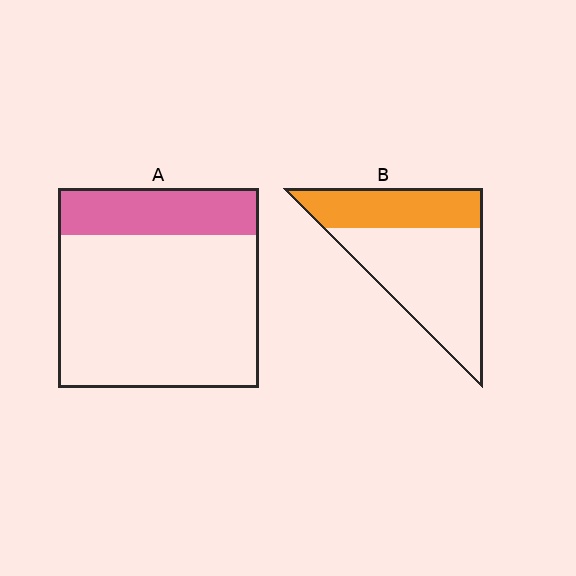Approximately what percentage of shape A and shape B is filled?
A is approximately 25% and B is approximately 35%.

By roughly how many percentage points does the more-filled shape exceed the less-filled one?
By roughly 10 percentage points (B over A).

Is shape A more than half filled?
No.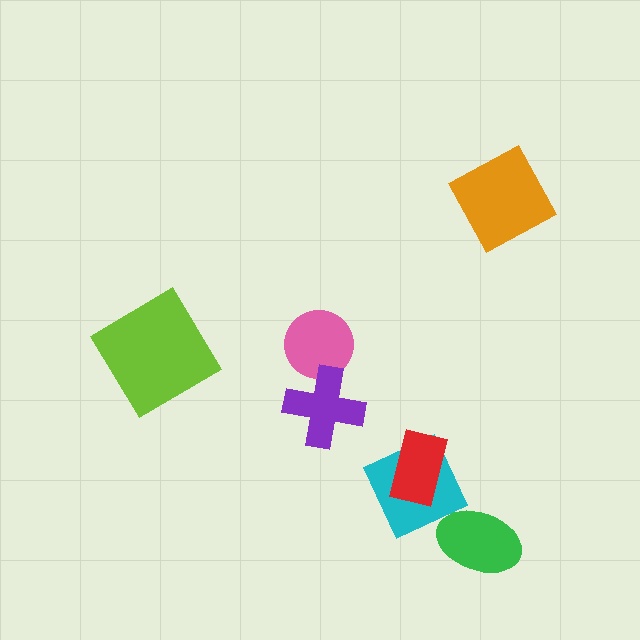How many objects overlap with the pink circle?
1 object overlaps with the pink circle.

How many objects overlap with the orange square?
0 objects overlap with the orange square.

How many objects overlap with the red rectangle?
1 object overlaps with the red rectangle.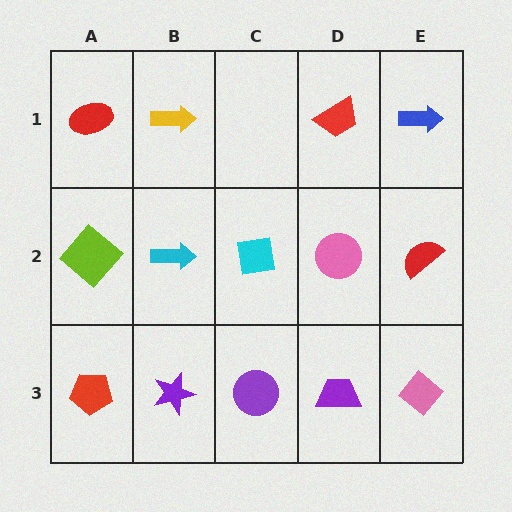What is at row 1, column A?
A red ellipse.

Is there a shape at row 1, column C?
No, that cell is empty.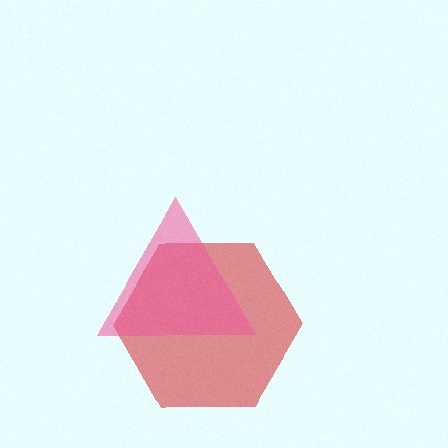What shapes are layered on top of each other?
The layered shapes are: a red hexagon, a pink triangle.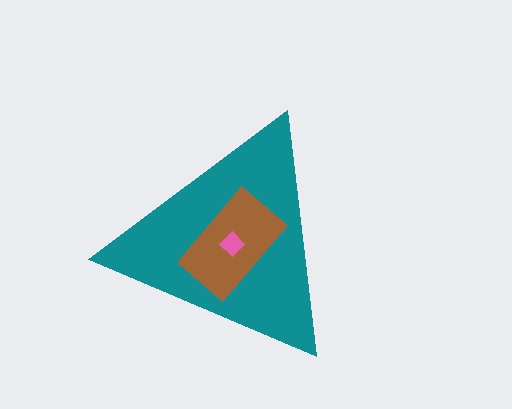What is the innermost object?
The pink diamond.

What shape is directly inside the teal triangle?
The brown rectangle.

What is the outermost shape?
The teal triangle.